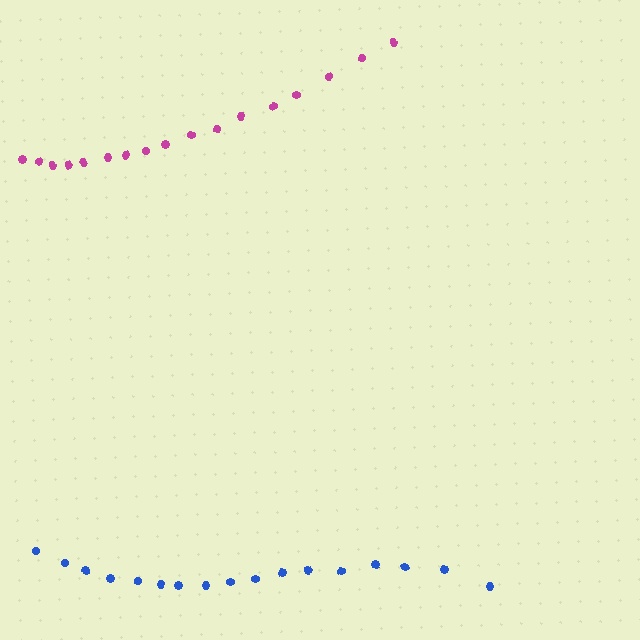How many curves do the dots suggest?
There are 2 distinct paths.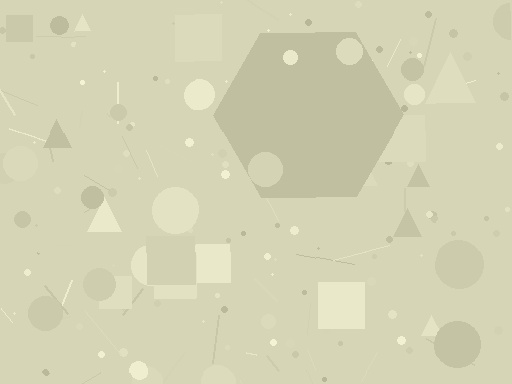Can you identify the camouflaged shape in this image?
The camouflaged shape is a hexagon.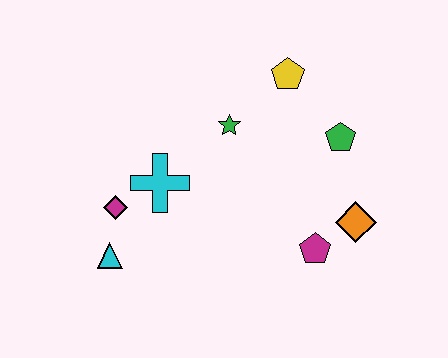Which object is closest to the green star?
The yellow pentagon is closest to the green star.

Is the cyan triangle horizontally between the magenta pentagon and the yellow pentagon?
No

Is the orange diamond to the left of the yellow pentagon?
No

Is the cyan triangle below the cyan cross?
Yes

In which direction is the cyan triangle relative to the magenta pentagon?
The cyan triangle is to the left of the magenta pentagon.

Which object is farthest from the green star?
The cyan triangle is farthest from the green star.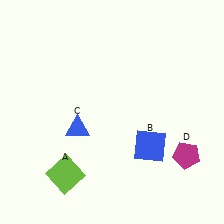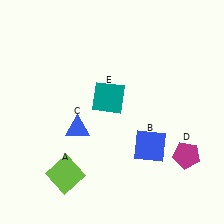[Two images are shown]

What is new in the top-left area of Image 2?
A teal square (E) was added in the top-left area of Image 2.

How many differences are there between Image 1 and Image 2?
There is 1 difference between the two images.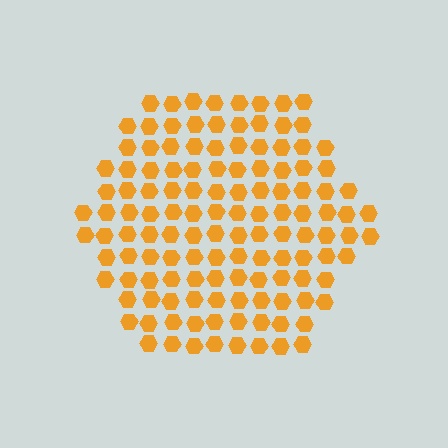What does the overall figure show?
The overall figure shows a hexagon.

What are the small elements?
The small elements are hexagons.